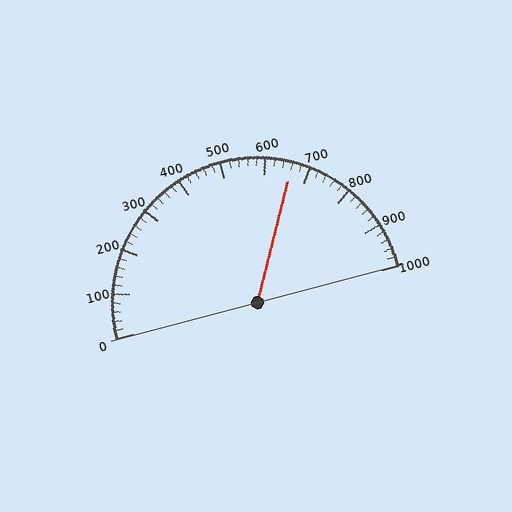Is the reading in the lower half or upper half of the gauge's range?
The reading is in the upper half of the range (0 to 1000).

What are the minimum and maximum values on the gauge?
The gauge ranges from 0 to 1000.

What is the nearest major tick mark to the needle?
The nearest major tick mark is 700.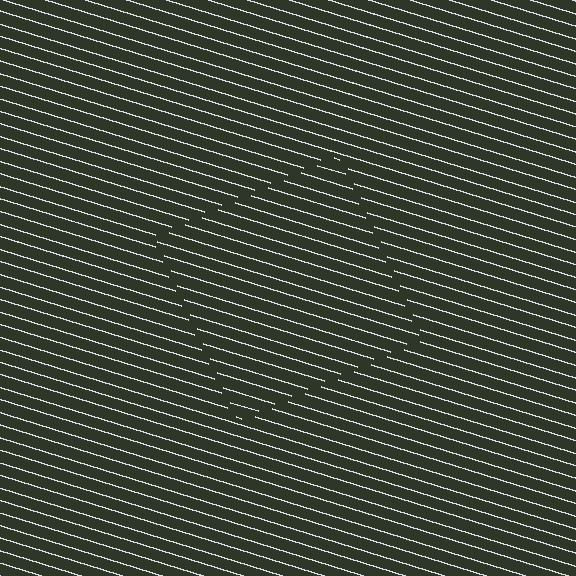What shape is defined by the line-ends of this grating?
An illusory square. The interior of the shape contains the same grating, shifted by half a period — the contour is defined by the phase discontinuity where line-ends from the inner and outer gratings abut.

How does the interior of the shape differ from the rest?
The interior of the shape contains the same grating, shifted by half a period — the contour is defined by the phase discontinuity where line-ends from the inner and outer gratings abut.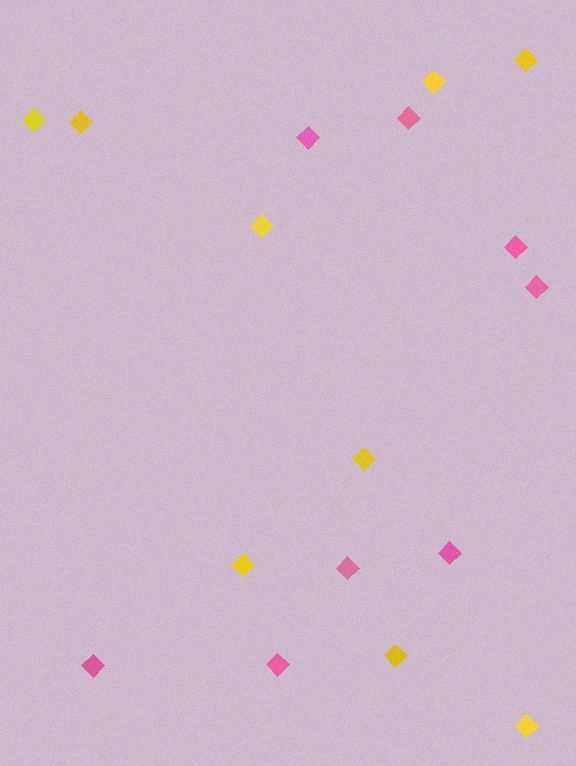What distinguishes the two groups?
There are 2 groups: one group of yellow diamonds (9) and one group of pink diamonds (8).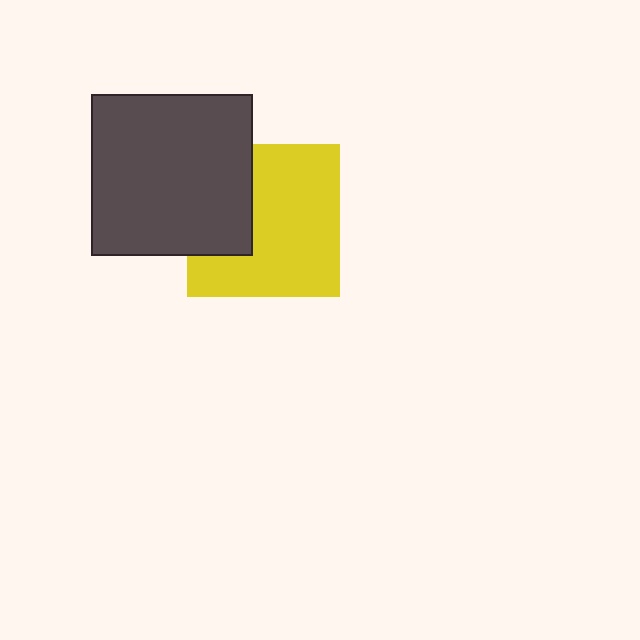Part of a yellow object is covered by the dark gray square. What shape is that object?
It is a square.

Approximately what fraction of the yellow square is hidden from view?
Roughly 32% of the yellow square is hidden behind the dark gray square.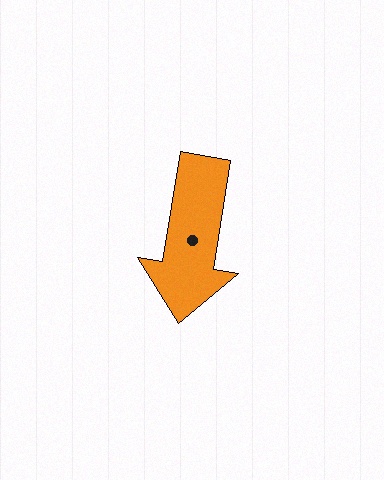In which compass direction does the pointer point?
South.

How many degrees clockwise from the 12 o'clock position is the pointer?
Approximately 189 degrees.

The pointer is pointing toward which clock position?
Roughly 6 o'clock.